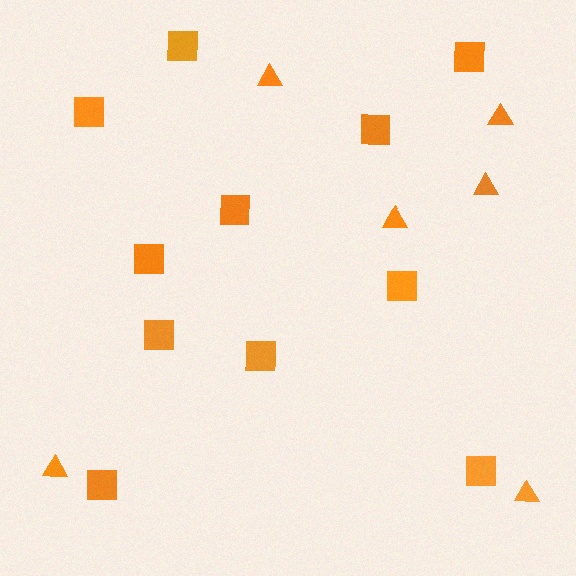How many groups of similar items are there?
There are 2 groups: one group of triangles (6) and one group of squares (11).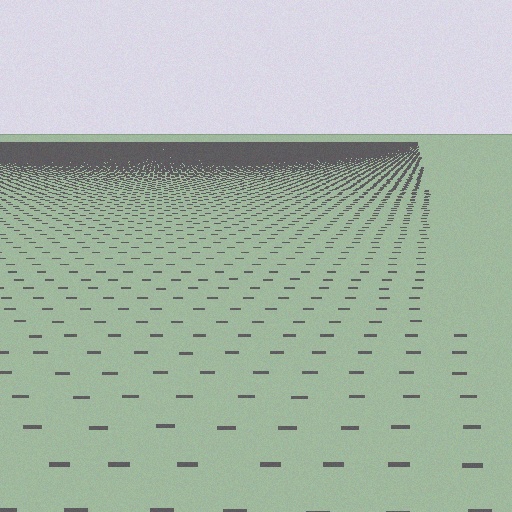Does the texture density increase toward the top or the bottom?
Density increases toward the top.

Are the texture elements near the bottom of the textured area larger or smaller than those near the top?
Larger. Near the bottom, elements are closer to the viewer and appear at a bigger on-screen size.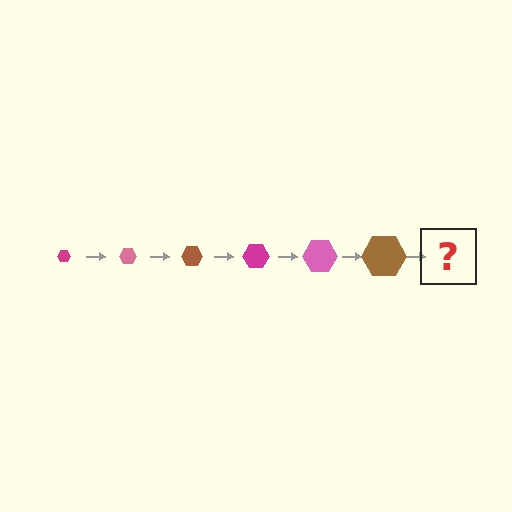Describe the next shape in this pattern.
It should be a magenta hexagon, larger than the previous one.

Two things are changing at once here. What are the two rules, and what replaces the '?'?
The two rules are that the hexagon grows larger each step and the color cycles through magenta, pink, and brown. The '?' should be a magenta hexagon, larger than the previous one.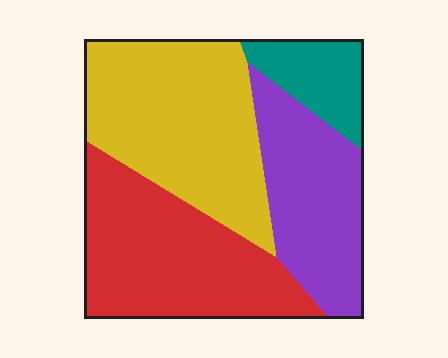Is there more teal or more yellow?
Yellow.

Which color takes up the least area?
Teal, at roughly 10%.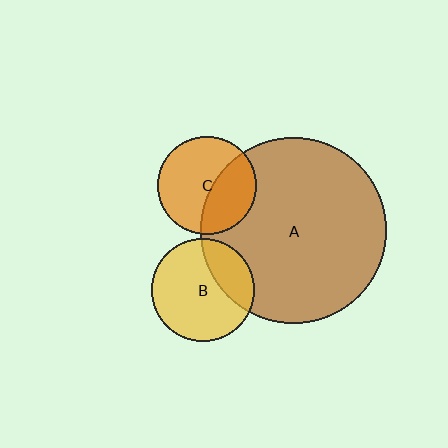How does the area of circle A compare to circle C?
Approximately 3.5 times.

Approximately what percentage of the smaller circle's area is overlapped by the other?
Approximately 25%.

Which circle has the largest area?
Circle A (brown).